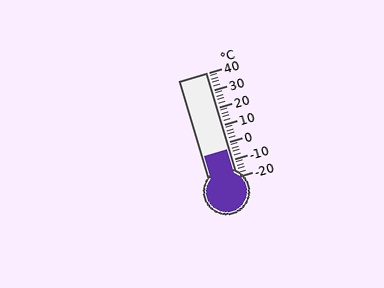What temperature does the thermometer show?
The thermometer shows approximately -4°C.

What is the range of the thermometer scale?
The thermometer scale ranges from -20°C to 40°C.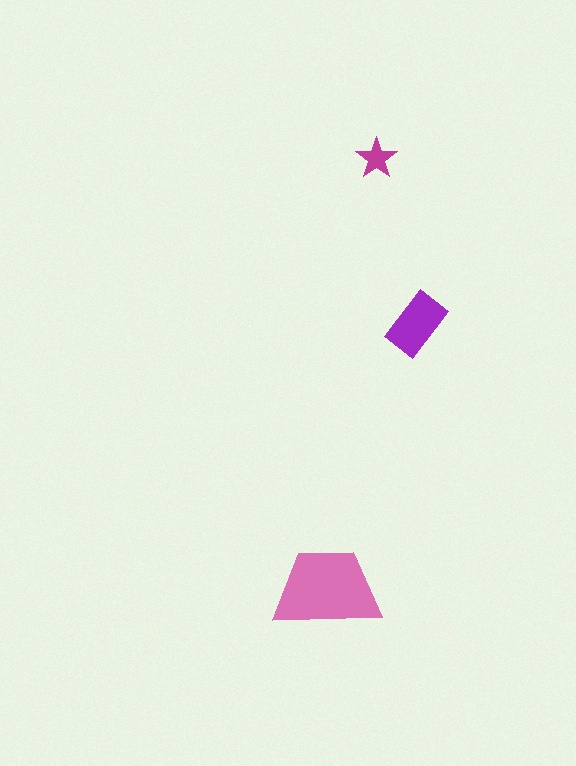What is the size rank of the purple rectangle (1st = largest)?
2nd.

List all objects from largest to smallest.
The pink trapezoid, the purple rectangle, the magenta star.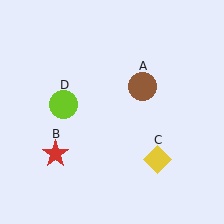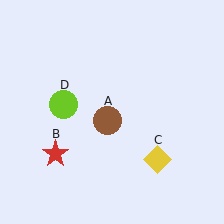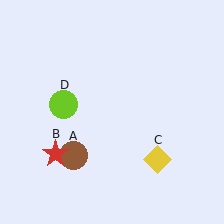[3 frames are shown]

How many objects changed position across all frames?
1 object changed position: brown circle (object A).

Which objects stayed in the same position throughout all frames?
Red star (object B) and yellow diamond (object C) and lime circle (object D) remained stationary.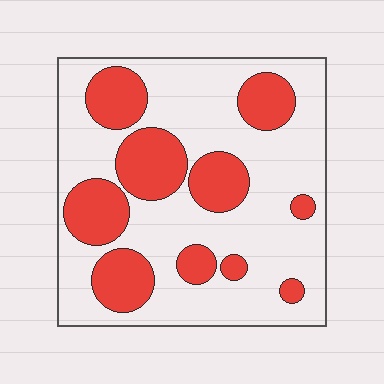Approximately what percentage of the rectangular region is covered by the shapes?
Approximately 30%.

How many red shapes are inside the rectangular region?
10.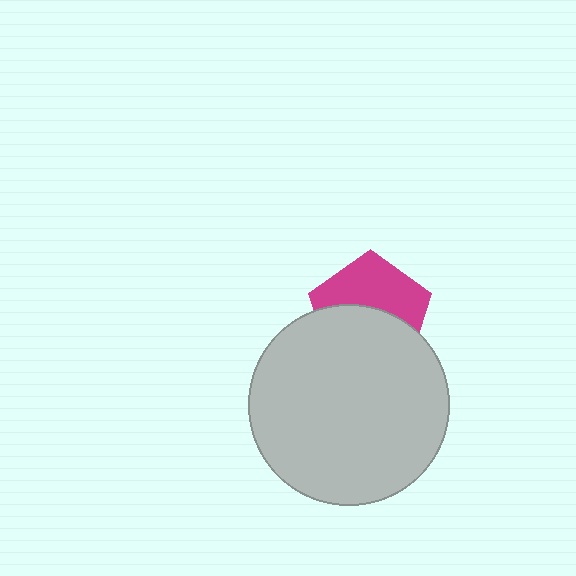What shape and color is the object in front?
The object in front is a light gray circle.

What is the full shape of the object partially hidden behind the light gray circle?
The partially hidden object is a magenta pentagon.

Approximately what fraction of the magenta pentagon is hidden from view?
Roughly 52% of the magenta pentagon is hidden behind the light gray circle.